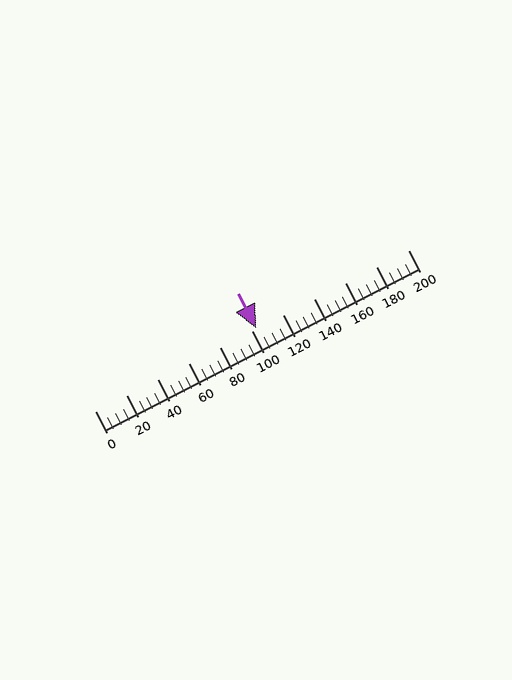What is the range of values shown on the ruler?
The ruler shows values from 0 to 200.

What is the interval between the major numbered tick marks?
The major tick marks are spaced 20 units apart.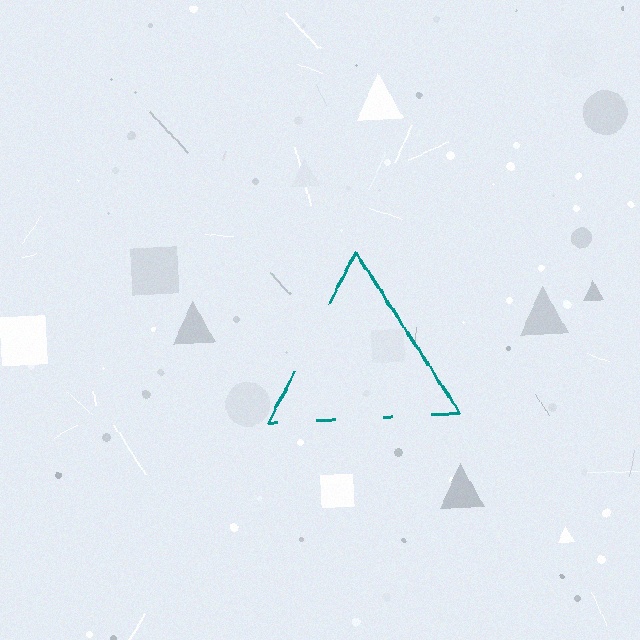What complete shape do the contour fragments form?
The contour fragments form a triangle.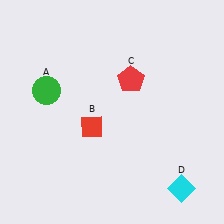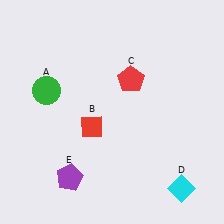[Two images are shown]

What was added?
A purple pentagon (E) was added in Image 2.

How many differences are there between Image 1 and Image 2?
There is 1 difference between the two images.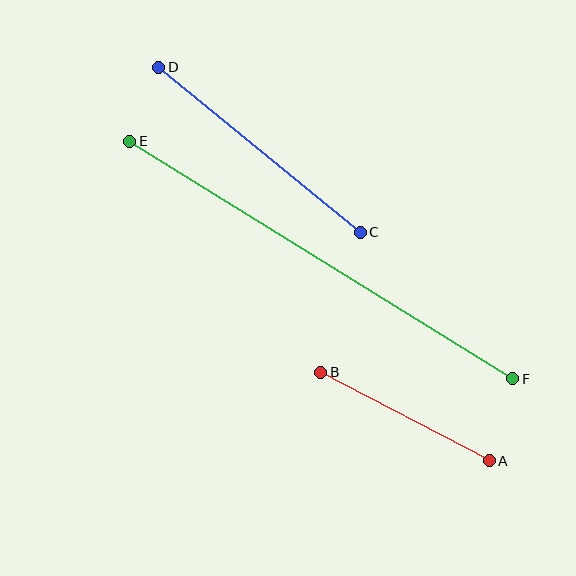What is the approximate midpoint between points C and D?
The midpoint is at approximately (260, 150) pixels.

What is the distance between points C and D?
The distance is approximately 261 pixels.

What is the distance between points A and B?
The distance is approximately 190 pixels.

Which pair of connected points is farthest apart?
Points E and F are farthest apart.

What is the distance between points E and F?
The distance is approximately 451 pixels.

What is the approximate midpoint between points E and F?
The midpoint is at approximately (321, 260) pixels.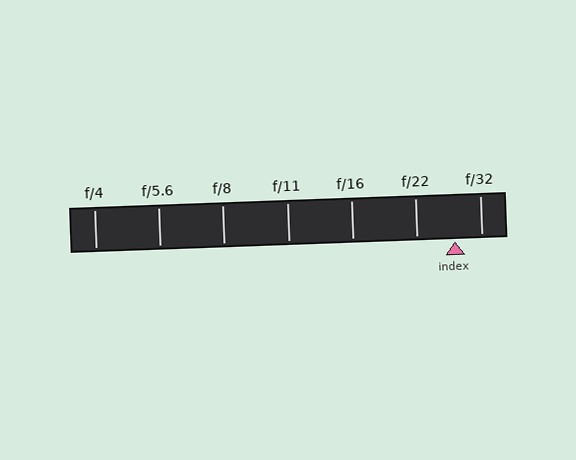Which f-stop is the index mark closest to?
The index mark is closest to f/32.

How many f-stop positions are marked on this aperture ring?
There are 7 f-stop positions marked.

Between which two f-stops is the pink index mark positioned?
The index mark is between f/22 and f/32.